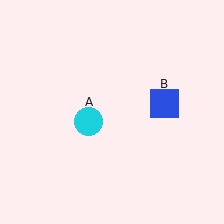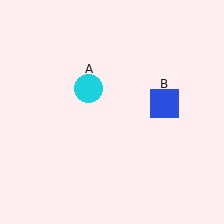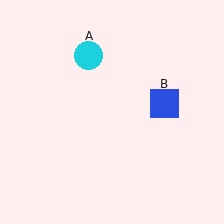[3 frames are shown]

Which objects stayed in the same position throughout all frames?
Blue square (object B) remained stationary.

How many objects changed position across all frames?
1 object changed position: cyan circle (object A).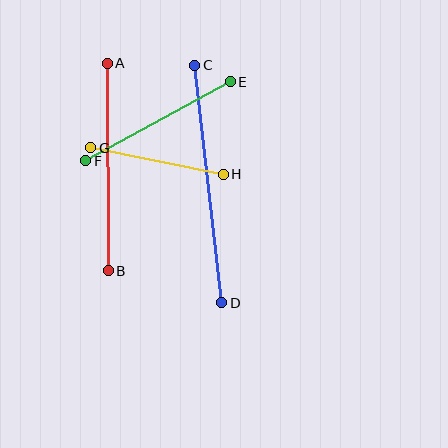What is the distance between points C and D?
The distance is approximately 239 pixels.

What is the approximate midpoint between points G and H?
The midpoint is at approximately (157, 161) pixels.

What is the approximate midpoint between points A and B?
The midpoint is at approximately (108, 167) pixels.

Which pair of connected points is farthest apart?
Points C and D are farthest apart.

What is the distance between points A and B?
The distance is approximately 208 pixels.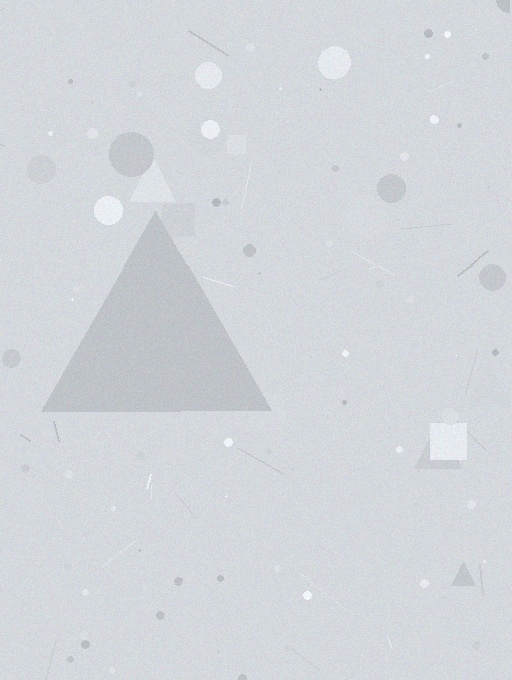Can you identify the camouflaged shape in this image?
The camouflaged shape is a triangle.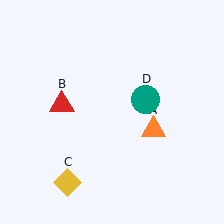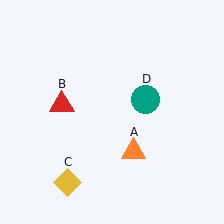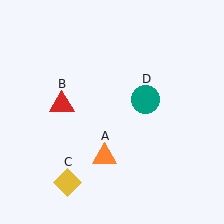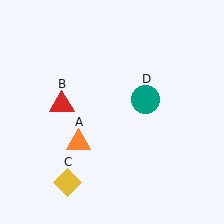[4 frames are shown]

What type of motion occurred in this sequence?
The orange triangle (object A) rotated clockwise around the center of the scene.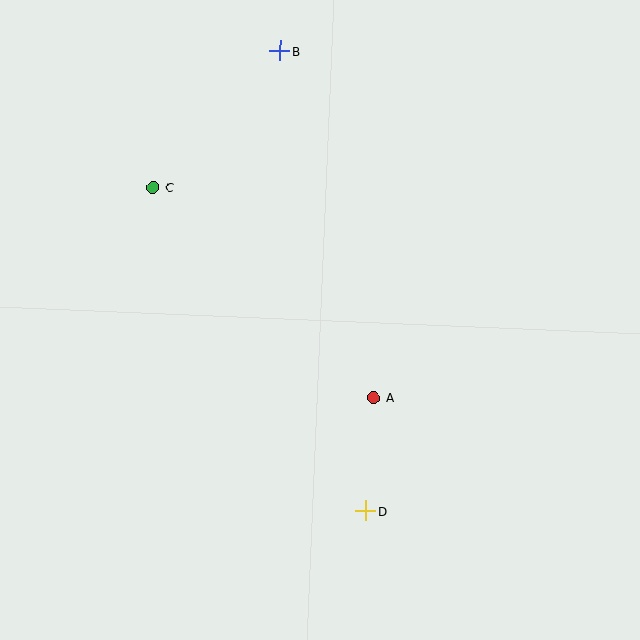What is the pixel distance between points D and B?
The distance between D and B is 468 pixels.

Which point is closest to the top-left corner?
Point C is closest to the top-left corner.